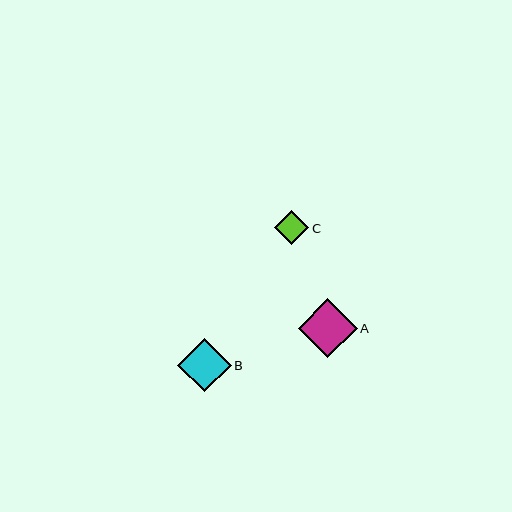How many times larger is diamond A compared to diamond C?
Diamond A is approximately 1.7 times the size of diamond C.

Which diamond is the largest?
Diamond A is the largest with a size of approximately 59 pixels.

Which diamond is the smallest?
Diamond C is the smallest with a size of approximately 34 pixels.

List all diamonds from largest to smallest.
From largest to smallest: A, B, C.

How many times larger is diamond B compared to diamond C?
Diamond B is approximately 1.6 times the size of diamond C.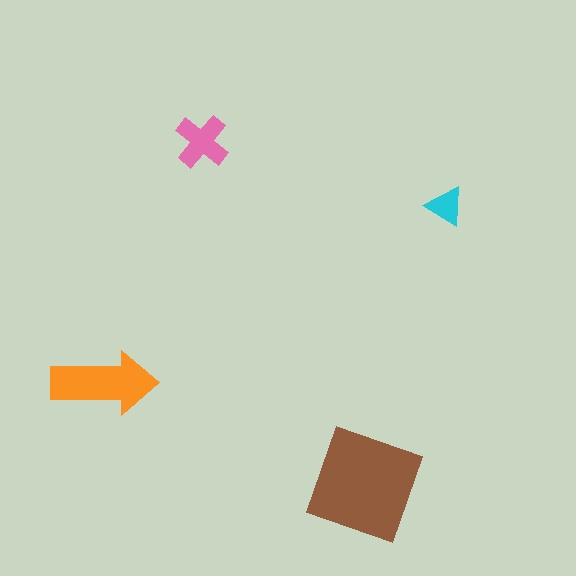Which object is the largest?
The brown square.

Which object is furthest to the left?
The orange arrow is leftmost.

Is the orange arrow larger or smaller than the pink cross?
Larger.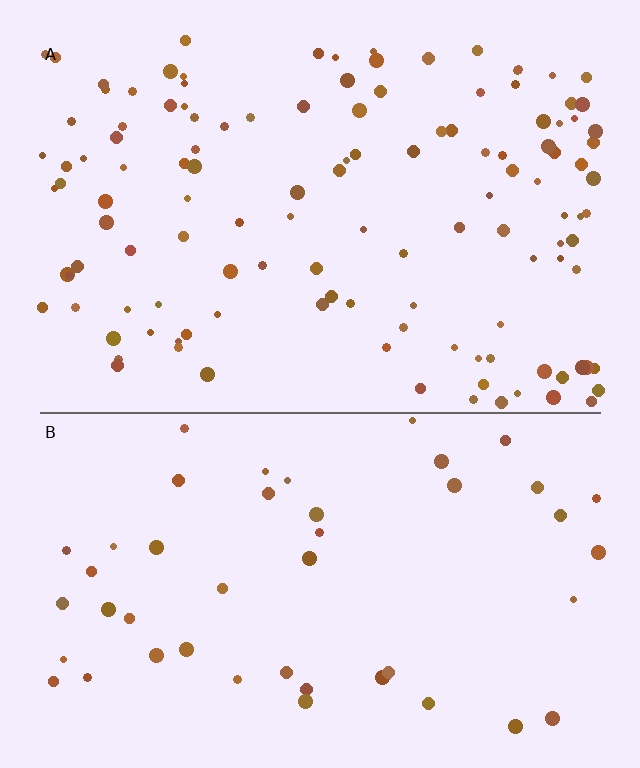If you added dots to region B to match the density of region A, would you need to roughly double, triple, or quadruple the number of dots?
Approximately triple.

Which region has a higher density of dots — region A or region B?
A (the top).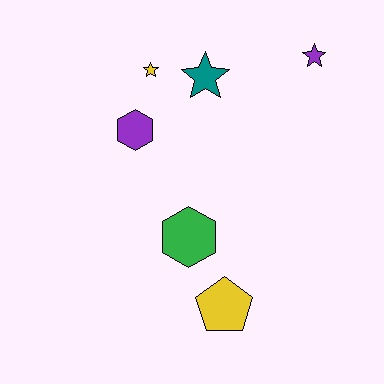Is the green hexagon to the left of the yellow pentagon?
Yes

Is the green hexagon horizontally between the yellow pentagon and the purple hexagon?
Yes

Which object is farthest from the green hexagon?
The purple star is farthest from the green hexagon.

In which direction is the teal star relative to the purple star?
The teal star is to the left of the purple star.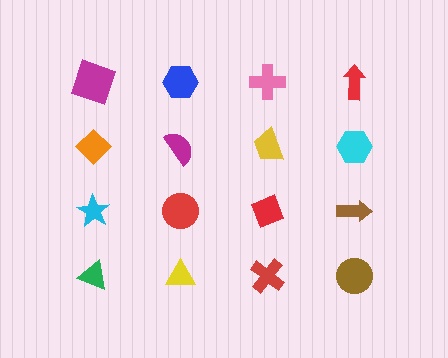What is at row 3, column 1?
A cyan star.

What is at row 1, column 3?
A pink cross.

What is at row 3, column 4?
A brown arrow.